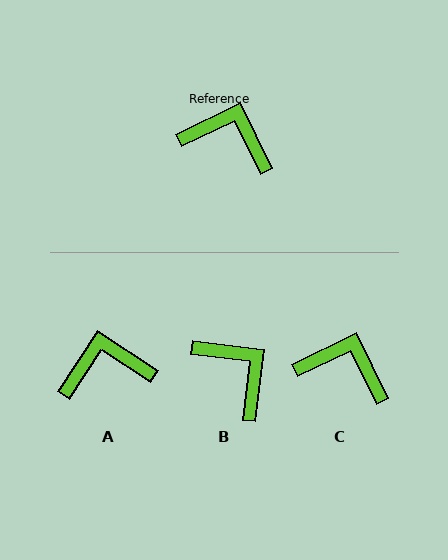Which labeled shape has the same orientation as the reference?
C.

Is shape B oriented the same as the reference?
No, it is off by about 33 degrees.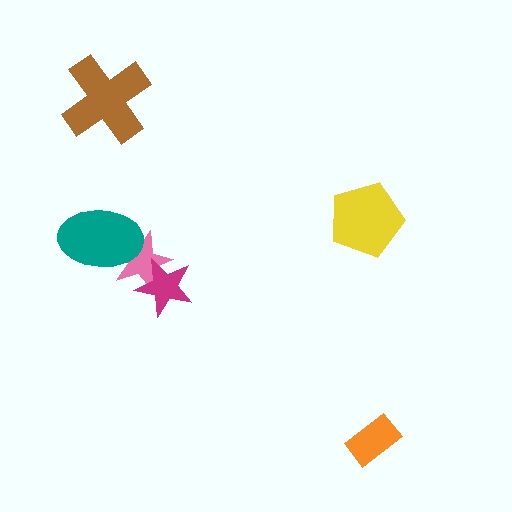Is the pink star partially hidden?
Yes, it is partially covered by another shape.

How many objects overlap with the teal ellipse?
1 object overlaps with the teal ellipse.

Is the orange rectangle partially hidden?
No, no other shape covers it.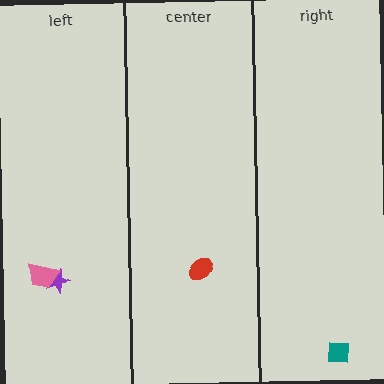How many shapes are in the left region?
2.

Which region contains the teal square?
The right region.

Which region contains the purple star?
The left region.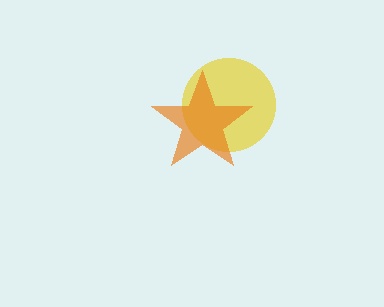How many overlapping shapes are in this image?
There are 2 overlapping shapes in the image.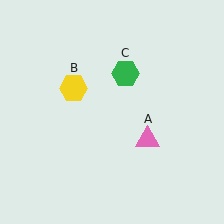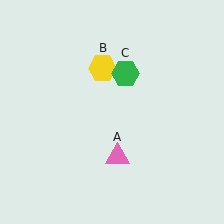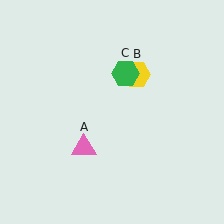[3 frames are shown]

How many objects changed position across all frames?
2 objects changed position: pink triangle (object A), yellow hexagon (object B).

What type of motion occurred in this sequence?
The pink triangle (object A), yellow hexagon (object B) rotated clockwise around the center of the scene.